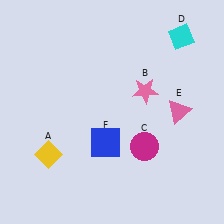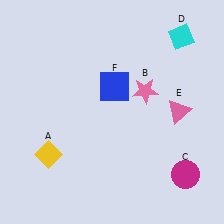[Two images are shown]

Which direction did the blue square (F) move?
The blue square (F) moved up.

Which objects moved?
The objects that moved are: the magenta circle (C), the blue square (F).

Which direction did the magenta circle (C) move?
The magenta circle (C) moved right.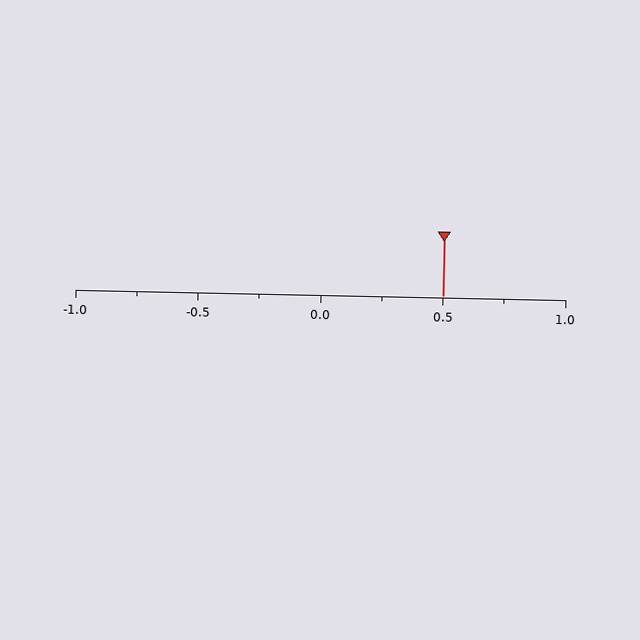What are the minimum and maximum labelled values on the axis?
The axis runs from -1.0 to 1.0.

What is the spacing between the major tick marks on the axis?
The major ticks are spaced 0.5 apart.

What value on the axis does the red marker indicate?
The marker indicates approximately 0.5.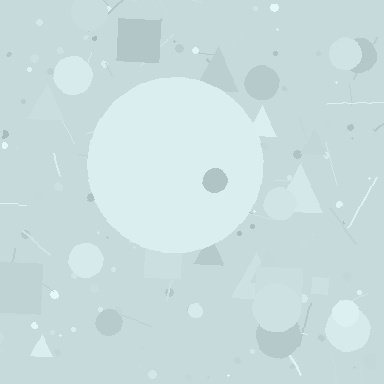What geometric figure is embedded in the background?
A circle is embedded in the background.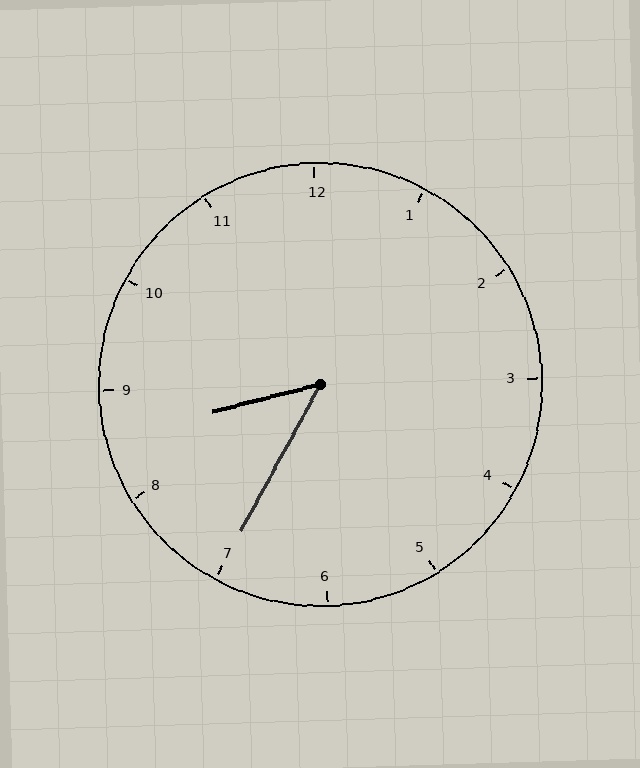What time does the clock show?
8:35.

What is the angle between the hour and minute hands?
Approximately 48 degrees.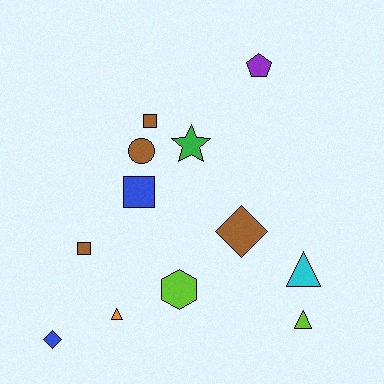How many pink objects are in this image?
There are no pink objects.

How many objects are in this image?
There are 12 objects.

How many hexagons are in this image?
There is 1 hexagon.